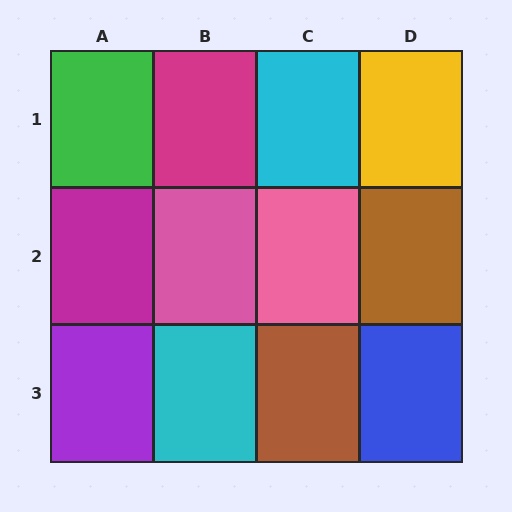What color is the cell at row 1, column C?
Cyan.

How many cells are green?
1 cell is green.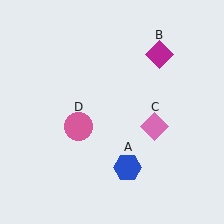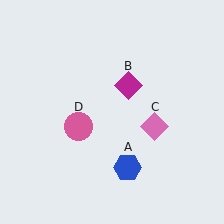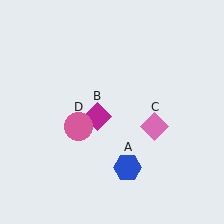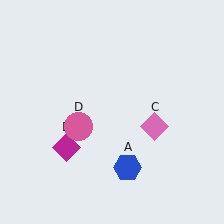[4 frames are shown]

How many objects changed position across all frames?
1 object changed position: magenta diamond (object B).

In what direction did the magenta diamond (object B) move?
The magenta diamond (object B) moved down and to the left.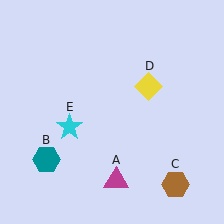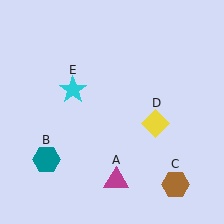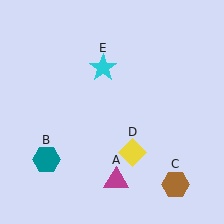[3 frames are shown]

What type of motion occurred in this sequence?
The yellow diamond (object D), cyan star (object E) rotated clockwise around the center of the scene.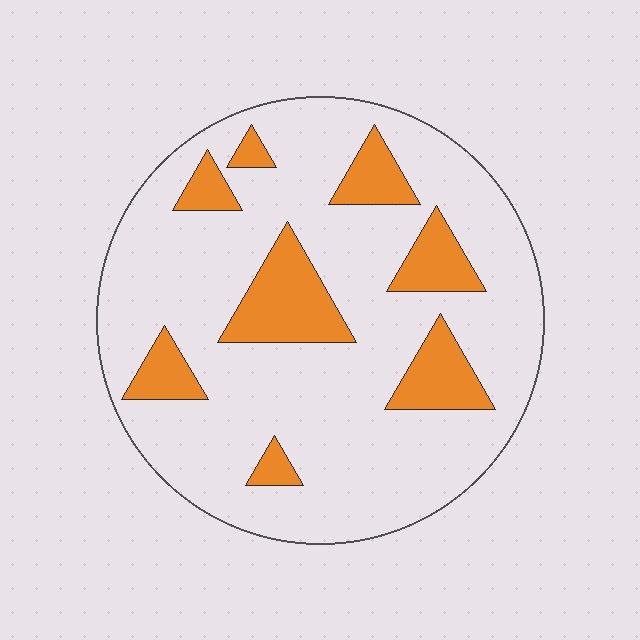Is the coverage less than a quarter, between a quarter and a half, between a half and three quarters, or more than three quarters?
Less than a quarter.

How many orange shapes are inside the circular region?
8.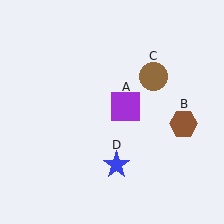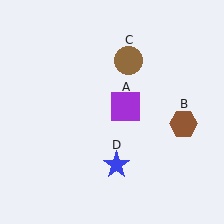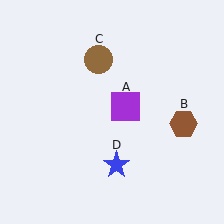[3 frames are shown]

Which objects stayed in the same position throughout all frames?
Purple square (object A) and brown hexagon (object B) and blue star (object D) remained stationary.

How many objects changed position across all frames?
1 object changed position: brown circle (object C).